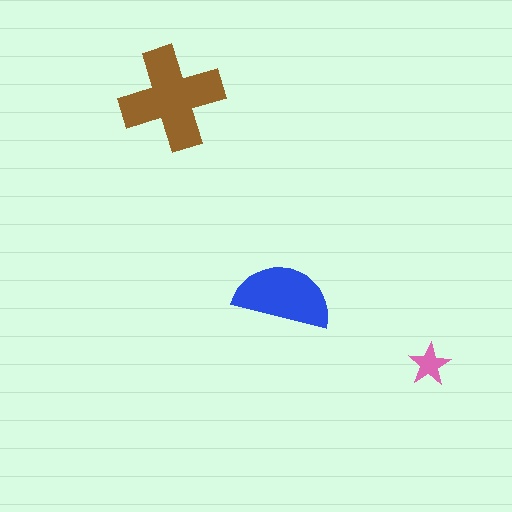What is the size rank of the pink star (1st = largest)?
3rd.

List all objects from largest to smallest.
The brown cross, the blue semicircle, the pink star.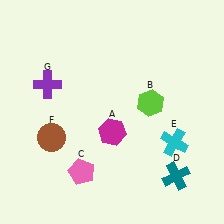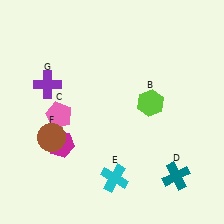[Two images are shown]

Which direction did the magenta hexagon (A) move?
The magenta hexagon (A) moved left.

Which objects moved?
The objects that moved are: the magenta hexagon (A), the pink pentagon (C), the cyan cross (E).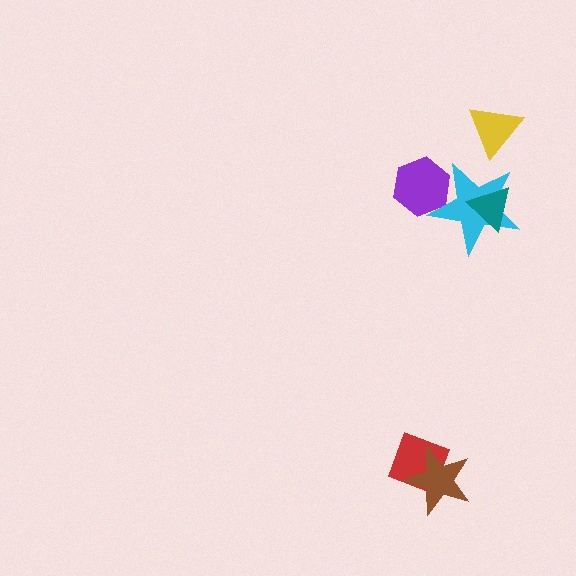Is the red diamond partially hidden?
Yes, it is partially covered by another shape.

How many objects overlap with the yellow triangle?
0 objects overlap with the yellow triangle.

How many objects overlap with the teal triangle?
1 object overlaps with the teal triangle.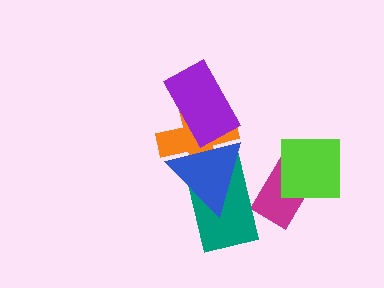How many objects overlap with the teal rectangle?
3 objects overlap with the teal rectangle.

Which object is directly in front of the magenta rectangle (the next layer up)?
The lime square is directly in front of the magenta rectangle.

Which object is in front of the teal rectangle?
The blue triangle is in front of the teal rectangle.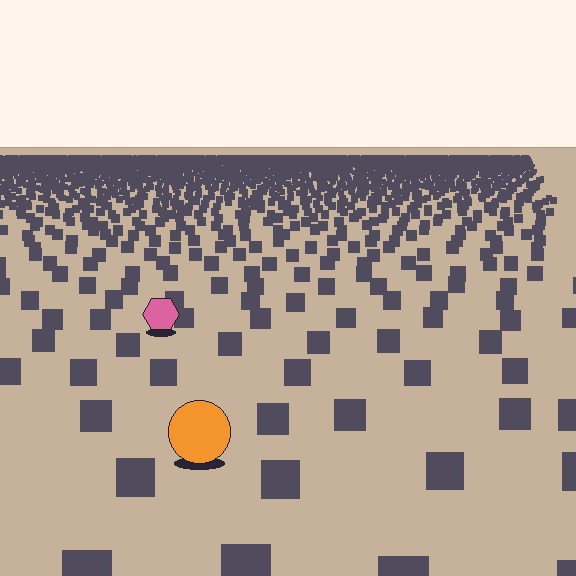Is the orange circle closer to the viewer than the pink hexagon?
Yes. The orange circle is closer — you can tell from the texture gradient: the ground texture is coarser near it.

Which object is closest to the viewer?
The orange circle is closest. The texture marks near it are larger and more spread out.